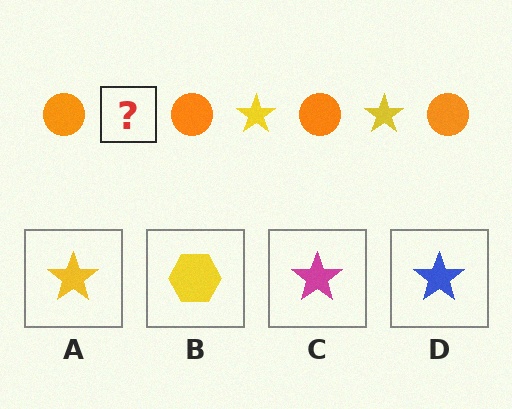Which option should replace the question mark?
Option A.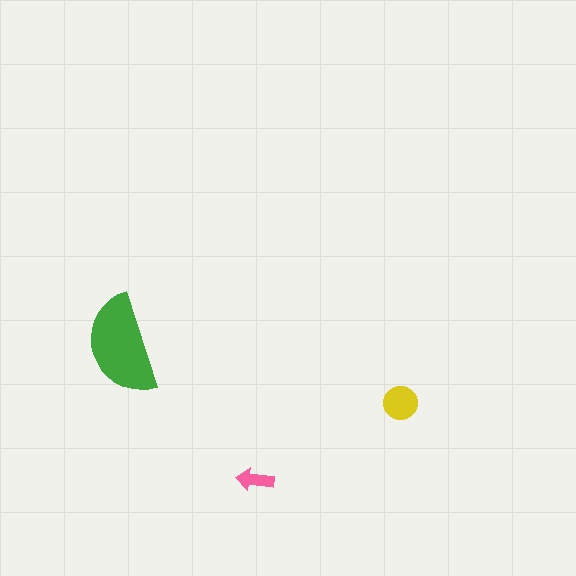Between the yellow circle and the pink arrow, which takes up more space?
The yellow circle.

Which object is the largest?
The green semicircle.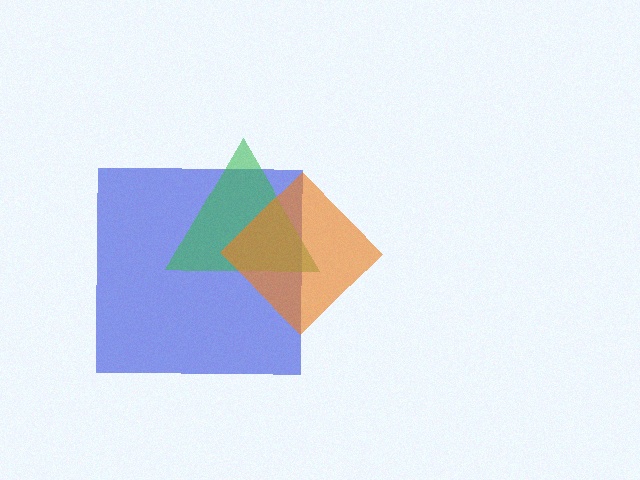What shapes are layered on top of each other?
The layered shapes are: a blue square, a green triangle, an orange diamond.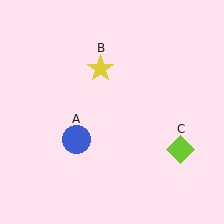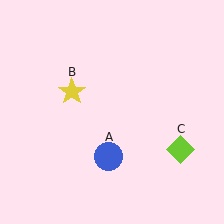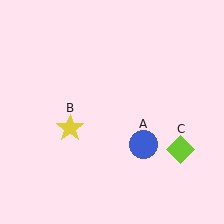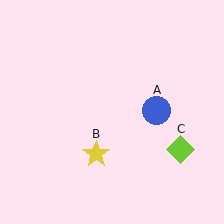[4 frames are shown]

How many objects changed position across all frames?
2 objects changed position: blue circle (object A), yellow star (object B).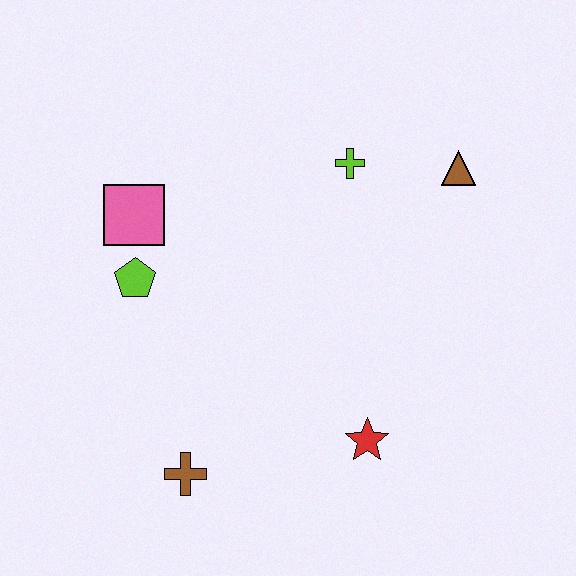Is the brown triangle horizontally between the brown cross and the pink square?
No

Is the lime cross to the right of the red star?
No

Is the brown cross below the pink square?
Yes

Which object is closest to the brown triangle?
The lime cross is closest to the brown triangle.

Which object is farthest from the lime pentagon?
The brown triangle is farthest from the lime pentagon.